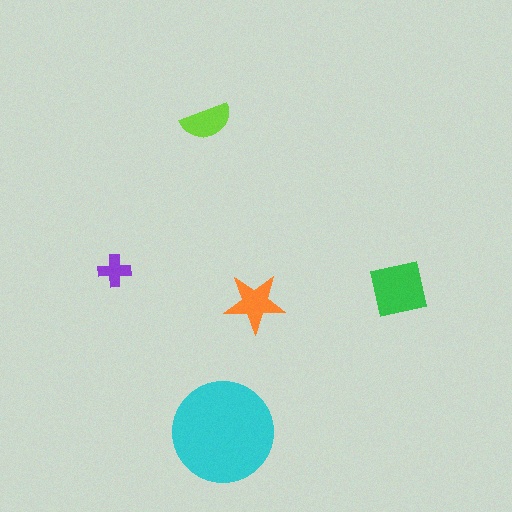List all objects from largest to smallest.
The cyan circle, the green square, the orange star, the lime semicircle, the purple cross.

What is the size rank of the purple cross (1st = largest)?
5th.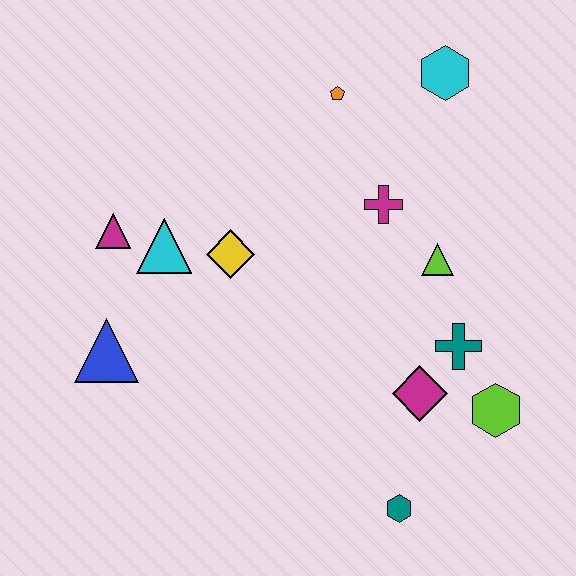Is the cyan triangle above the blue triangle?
Yes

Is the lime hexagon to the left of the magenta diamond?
No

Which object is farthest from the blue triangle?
The cyan hexagon is farthest from the blue triangle.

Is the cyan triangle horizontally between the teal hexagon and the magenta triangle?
Yes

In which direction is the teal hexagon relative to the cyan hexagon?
The teal hexagon is below the cyan hexagon.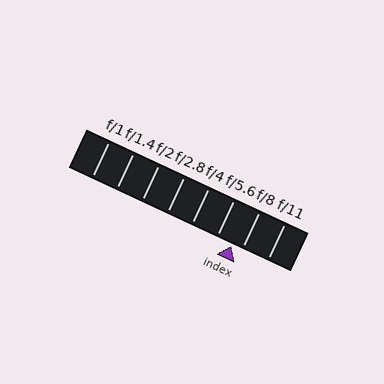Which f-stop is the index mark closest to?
The index mark is closest to f/8.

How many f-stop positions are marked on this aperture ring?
There are 8 f-stop positions marked.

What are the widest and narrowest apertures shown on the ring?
The widest aperture shown is f/1 and the narrowest is f/11.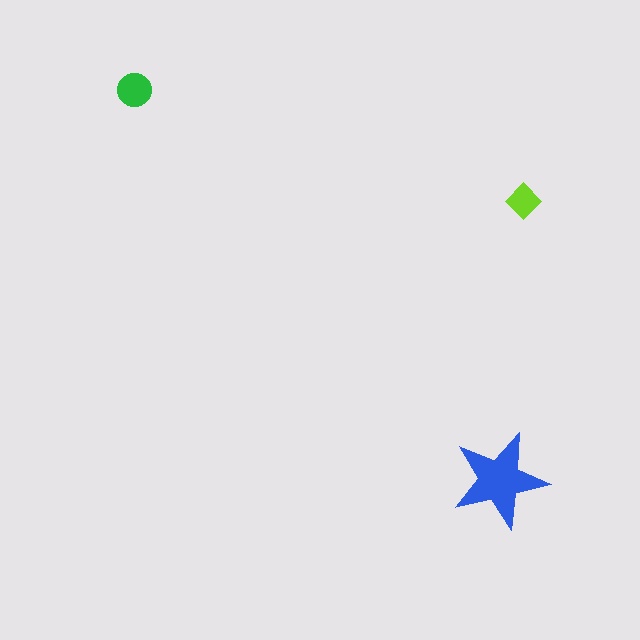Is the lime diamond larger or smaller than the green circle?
Smaller.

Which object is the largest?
The blue star.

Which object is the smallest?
The lime diamond.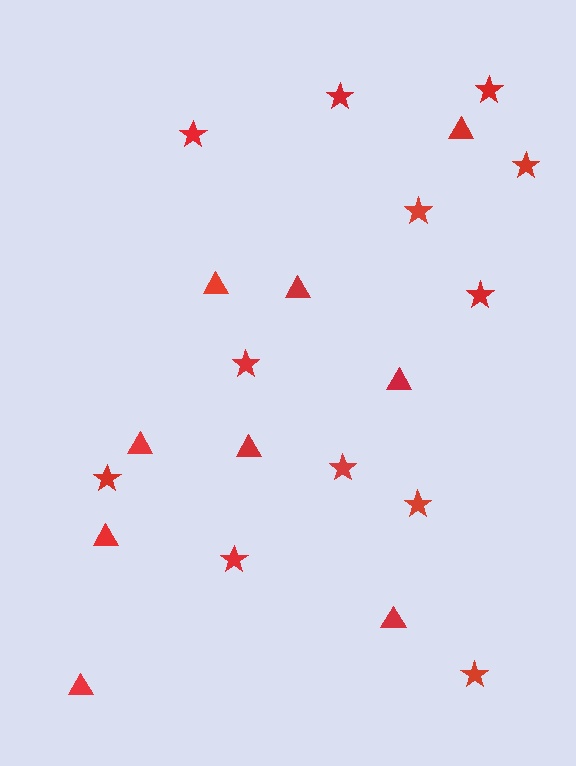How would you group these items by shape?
There are 2 groups: one group of stars (12) and one group of triangles (9).